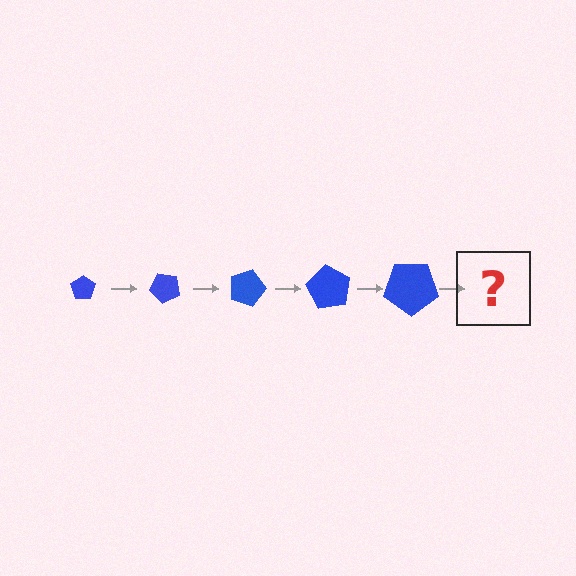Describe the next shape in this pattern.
It should be a pentagon, larger than the previous one and rotated 225 degrees from the start.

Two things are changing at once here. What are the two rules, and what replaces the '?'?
The two rules are that the pentagon grows larger each step and it rotates 45 degrees each step. The '?' should be a pentagon, larger than the previous one and rotated 225 degrees from the start.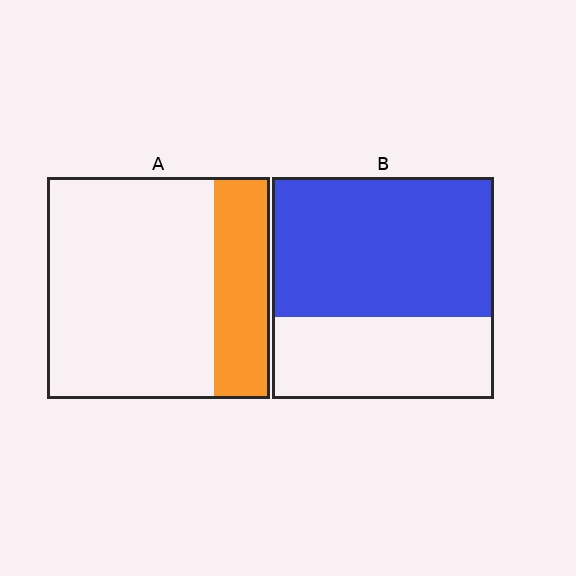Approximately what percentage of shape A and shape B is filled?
A is approximately 25% and B is approximately 65%.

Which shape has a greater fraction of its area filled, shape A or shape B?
Shape B.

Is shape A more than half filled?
No.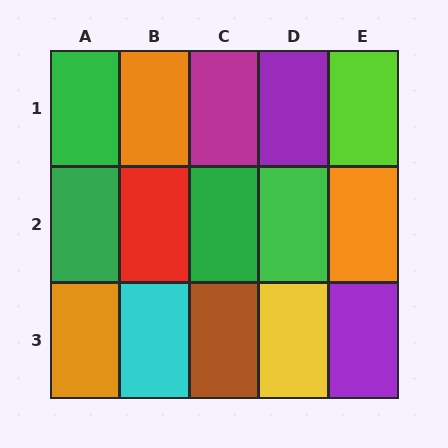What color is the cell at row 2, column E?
Orange.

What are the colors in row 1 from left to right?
Green, orange, magenta, purple, lime.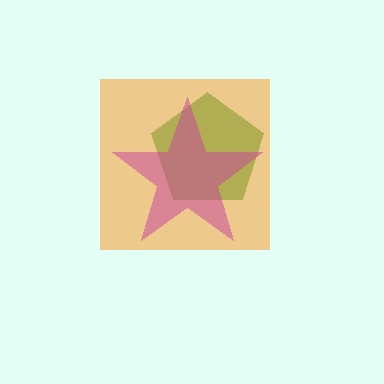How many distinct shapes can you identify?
There are 3 distinct shapes: a green pentagon, an orange square, a magenta star.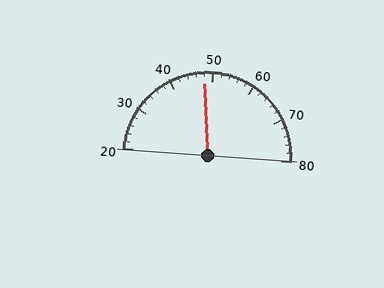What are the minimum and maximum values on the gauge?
The gauge ranges from 20 to 80.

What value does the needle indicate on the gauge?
The needle indicates approximately 48.